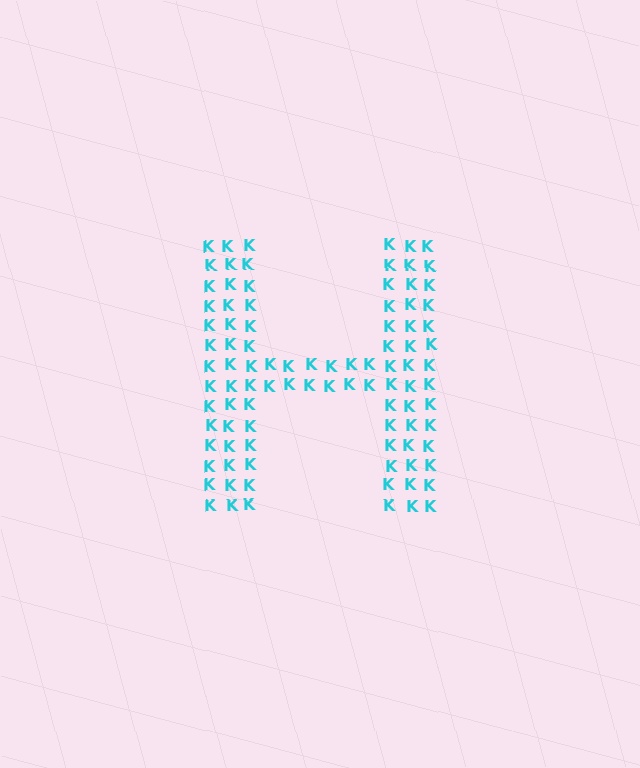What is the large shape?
The large shape is the letter H.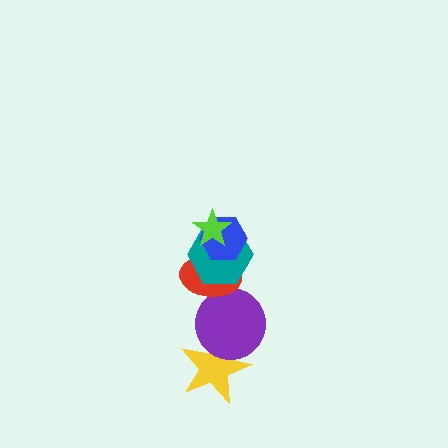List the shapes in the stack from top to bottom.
From top to bottom: the lime star, the blue hexagon, the teal hexagon, the red ellipse, the purple circle, the yellow star.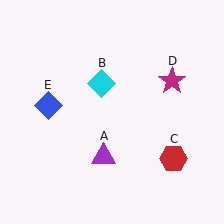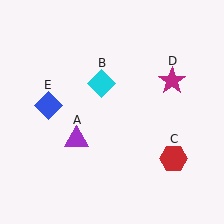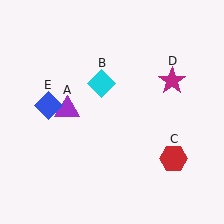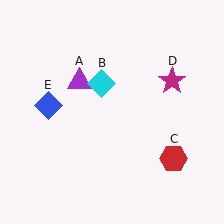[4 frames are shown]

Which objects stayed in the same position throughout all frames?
Cyan diamond (object B) and red hexagon (object C) and magenta star (object D) and blue diamond (object E) remained stationary.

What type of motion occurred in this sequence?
The purple triangle (object A) rotated clockwise around the center of the scene.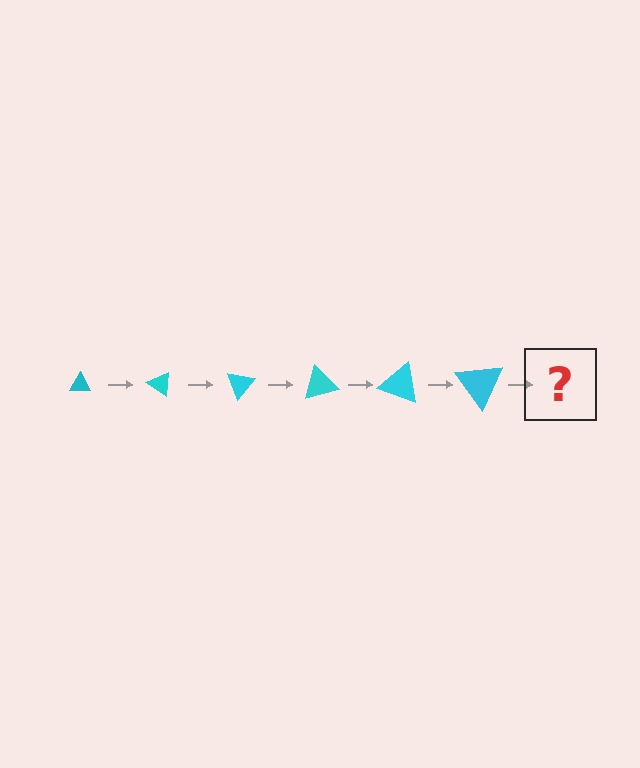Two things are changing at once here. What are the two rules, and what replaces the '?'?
The two rules are that the triangle grows larger each step and it rotates 35 degrees each step. The '?' should be a triangle, larger than the previous one and rotated 210 degrees from the start.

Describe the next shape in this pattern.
It should be a triangle, larger than the previous one and rotated 210 degrees from the start.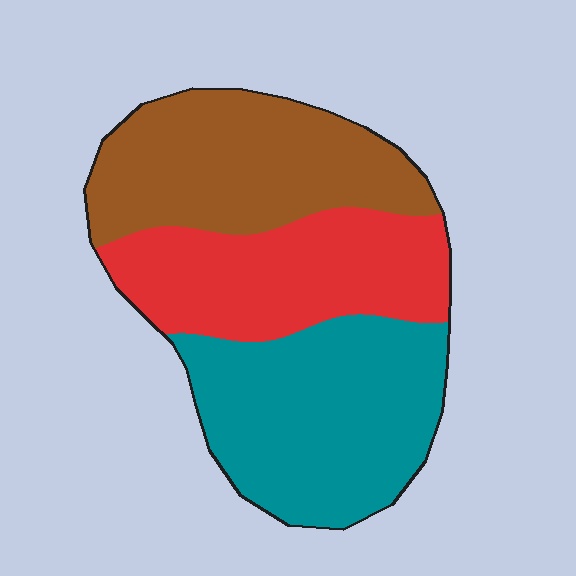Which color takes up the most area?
Teal, at roughly 35%.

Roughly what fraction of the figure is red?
Red takes up about one third (1/3) of the figure.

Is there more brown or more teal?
Teal.